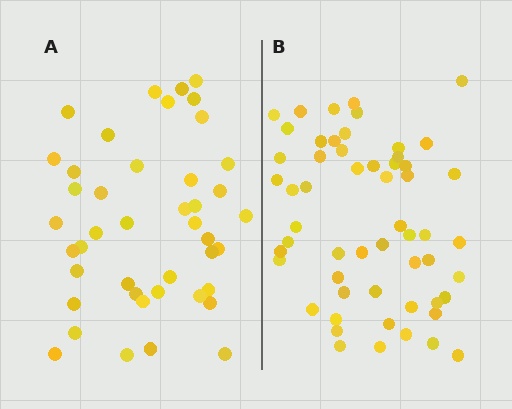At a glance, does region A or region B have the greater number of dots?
Region B (the right region) has more dots.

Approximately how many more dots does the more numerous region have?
Region B has approximately 15 more dots than region A.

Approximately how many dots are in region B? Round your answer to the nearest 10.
About 60 dots. (The exact count is 56, which rounds to 60.)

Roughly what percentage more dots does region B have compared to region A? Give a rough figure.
About 30% more.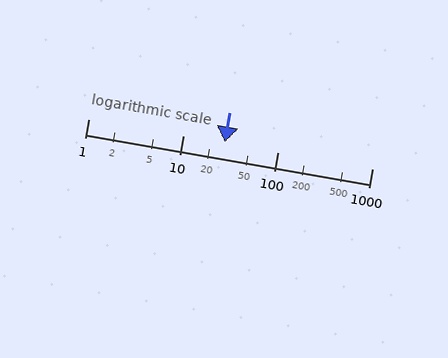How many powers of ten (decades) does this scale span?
The scale spans 3 decades, from 1 to 1000.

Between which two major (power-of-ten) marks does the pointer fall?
The pointer is between 10 and 100.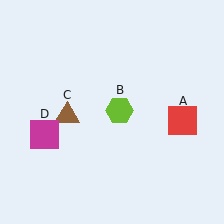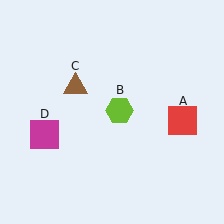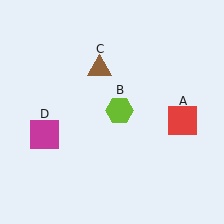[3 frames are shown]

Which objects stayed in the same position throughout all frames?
Red square (object A) and lime hexagon (object B) and magenta square (object D) remained stationary.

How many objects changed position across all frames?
1 object changed position: brown triangle (object C).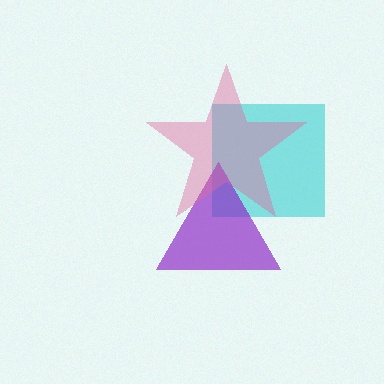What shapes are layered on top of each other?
The layered shapes are: a cyan square, a purple triangle, a pink star.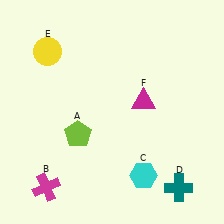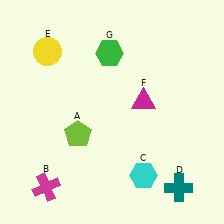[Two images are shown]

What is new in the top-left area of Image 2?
A green hexagon (G) was added in the top-left area of Image 2.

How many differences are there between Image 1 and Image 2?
There is 1 difference between the two images.